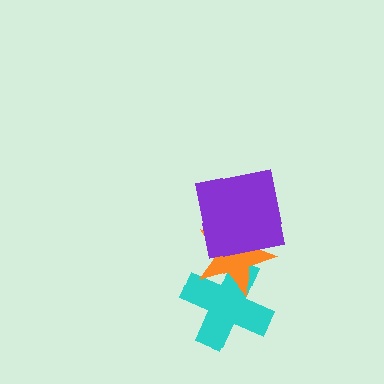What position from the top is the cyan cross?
The cyan cross is 3rd from the top.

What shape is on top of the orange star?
The purple square is on top of the orange star.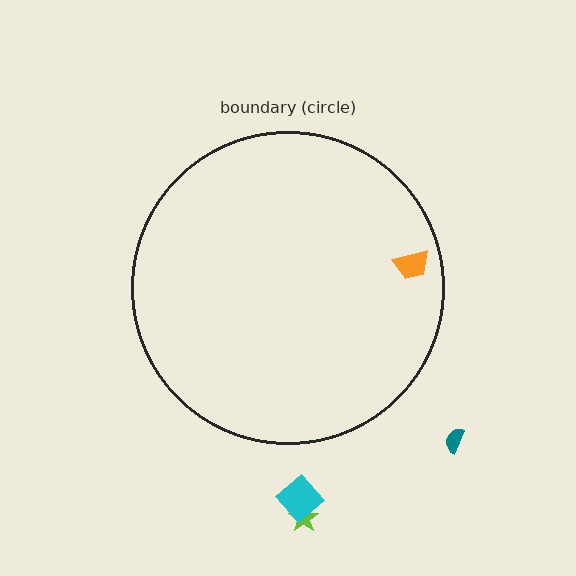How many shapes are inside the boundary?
1 inside, 3 outside.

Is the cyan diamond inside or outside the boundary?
Outside.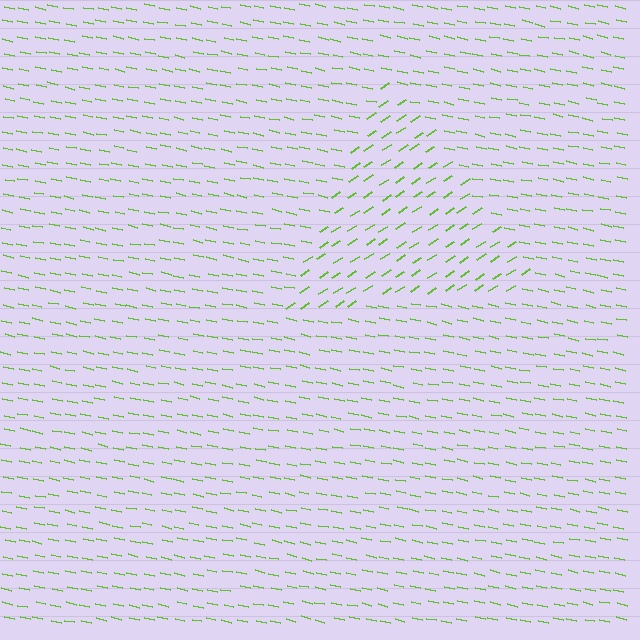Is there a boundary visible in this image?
Yes, there is a texture boundary formed by a change in line orientation.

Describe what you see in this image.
The image is filled with small lime line segments. A triangle region in the image has lines oriented differently from the surrounding lines, creating a visible texture boundary.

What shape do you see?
I see a triangle.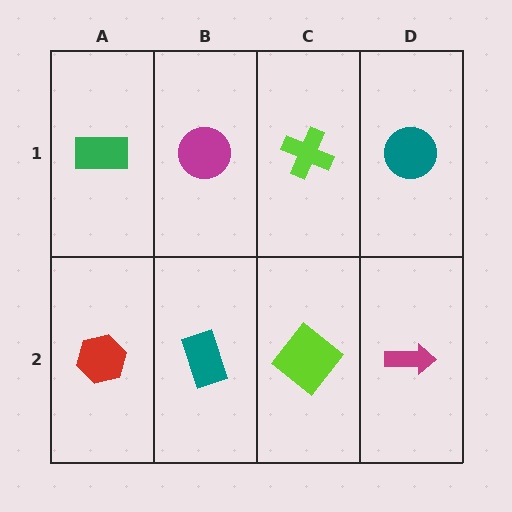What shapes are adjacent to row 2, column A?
A green rectangle (row 1, column A), a teal rectangle (row 2, column B).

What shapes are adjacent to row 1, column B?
A teal rectangle (row 2, column B), a green rectangle (row 1, column A), a lime cross (row 1, column C).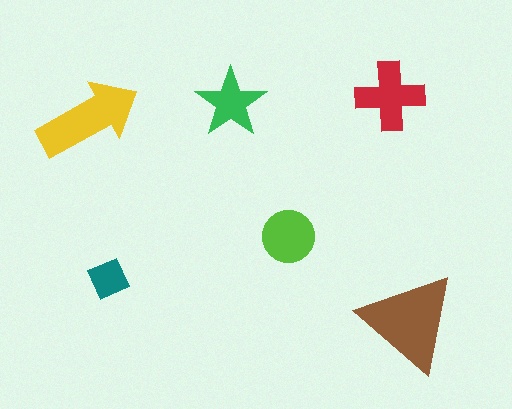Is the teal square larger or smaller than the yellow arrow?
Smaller.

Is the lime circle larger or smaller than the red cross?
Smaller.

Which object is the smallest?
The teal square.